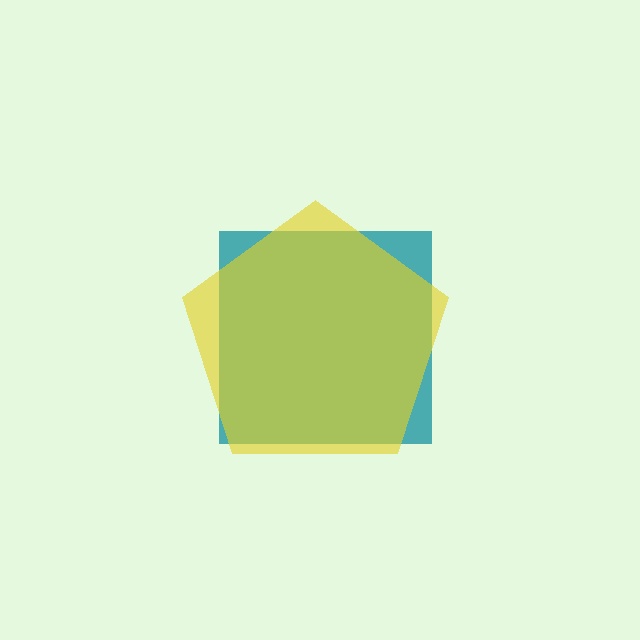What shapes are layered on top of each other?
The layered shapes are: a teal square, a yellow pentagon.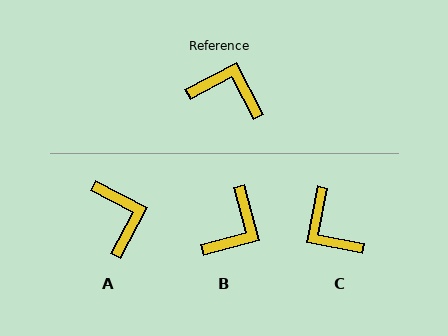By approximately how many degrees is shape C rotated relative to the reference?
Approximately 142 degrees counter-clockwise.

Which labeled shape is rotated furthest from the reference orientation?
C, about 142 degrees away.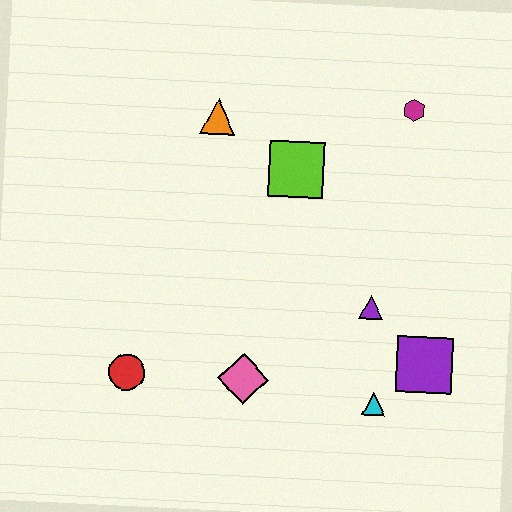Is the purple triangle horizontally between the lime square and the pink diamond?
No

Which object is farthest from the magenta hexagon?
The red circle is farthest from the magenta hexagon.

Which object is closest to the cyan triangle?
The purple square is closest to the cyan triangle.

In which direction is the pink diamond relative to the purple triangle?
The pink diamond is to the left of the purple triangle.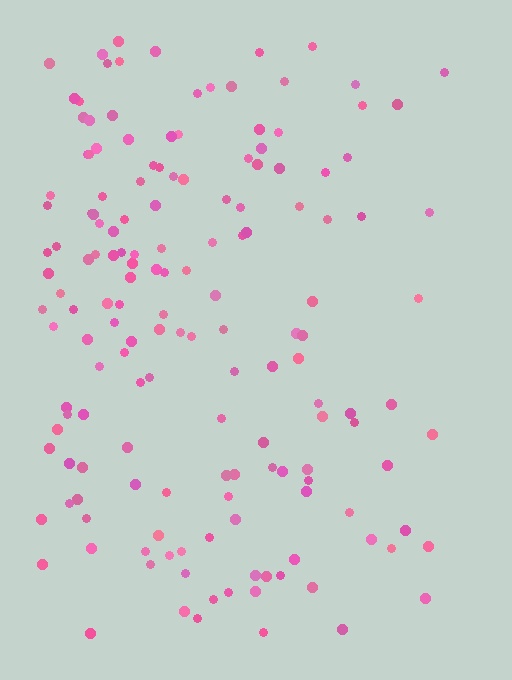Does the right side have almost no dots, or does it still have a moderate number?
Still a moderate number, just noticeably fewer than the left.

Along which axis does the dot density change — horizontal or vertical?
Horizontal.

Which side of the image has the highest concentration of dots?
The left.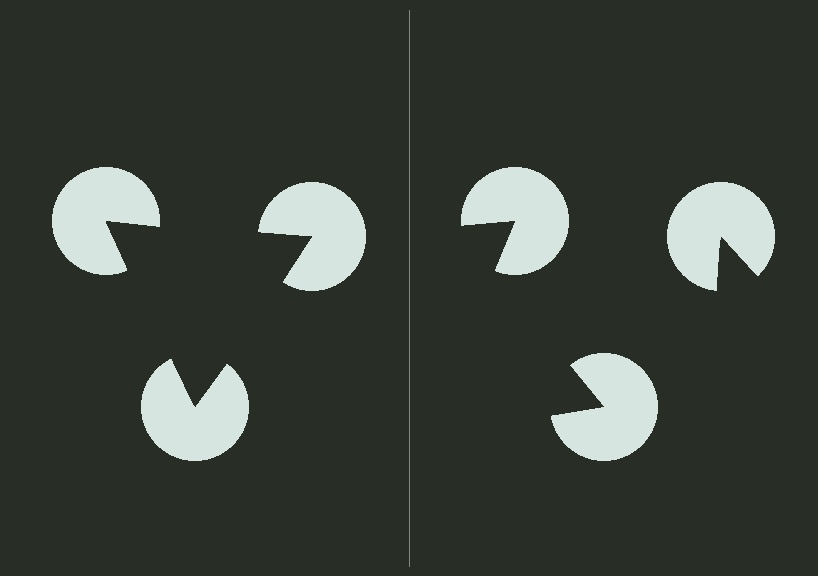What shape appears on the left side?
An illusory triangle.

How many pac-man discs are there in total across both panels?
6 — 3 on each side.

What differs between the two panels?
The pac-man discs are positioned identically on both sides; only the wedge orientations differ. On the left they align to a triangle; on the right they are misaligned.